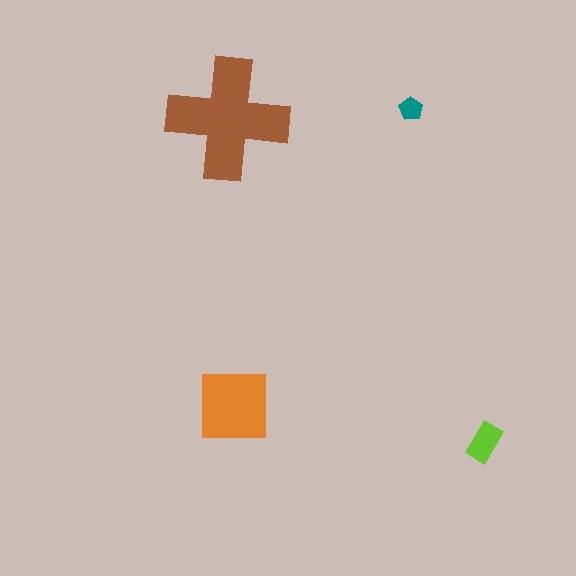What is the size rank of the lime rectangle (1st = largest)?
3rd.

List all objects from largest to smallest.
The brown cross, the orange square, the lime rectangle, the teal pentagon.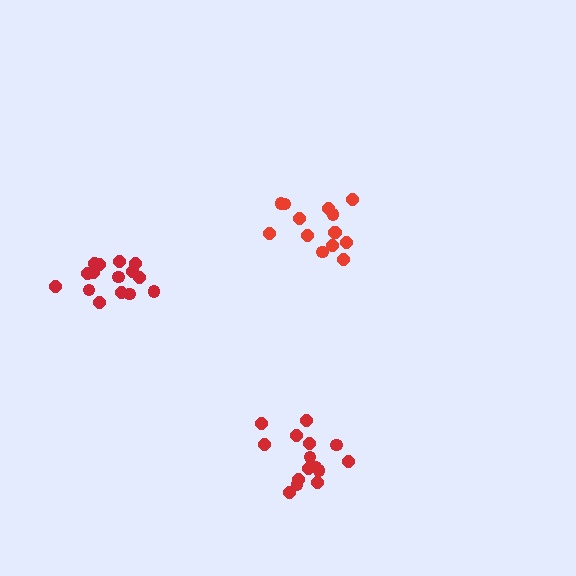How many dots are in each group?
Group 1: 14 dots, Group 2: 15 dots, Group 3: 15 dots (44 total).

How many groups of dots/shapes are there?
There are 3 groups.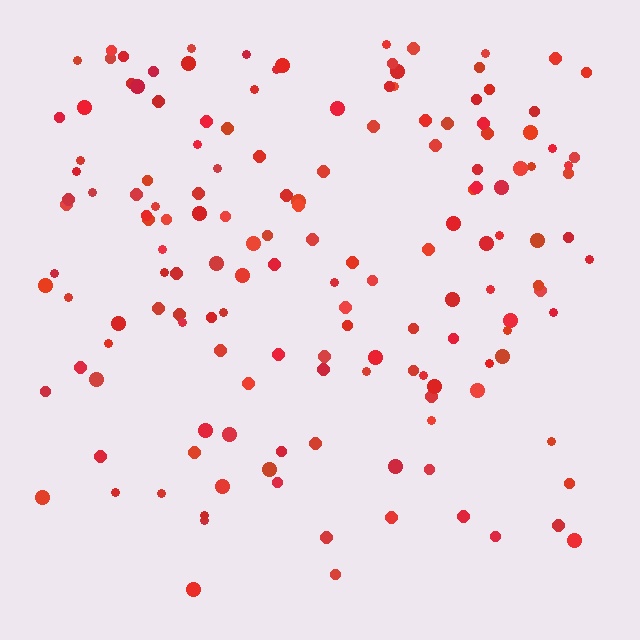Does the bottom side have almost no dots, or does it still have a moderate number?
Still a moderate number, just noticeably fewer than the top.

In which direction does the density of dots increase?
From bottom to top, with the top side densest.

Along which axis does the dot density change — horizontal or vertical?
Vertical.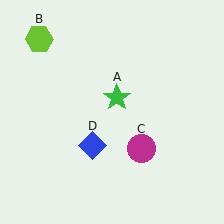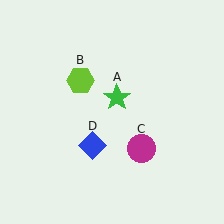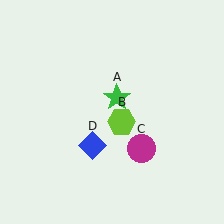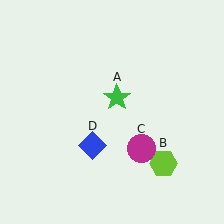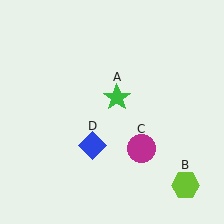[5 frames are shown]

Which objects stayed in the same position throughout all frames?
Green star (object A) and magenta circle (object C) and blue diamond (object D) remained stationary.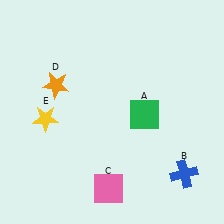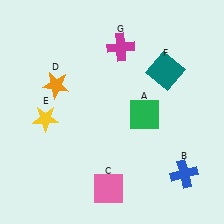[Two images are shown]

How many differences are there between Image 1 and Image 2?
There are 2 differences between the two images.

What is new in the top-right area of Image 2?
A teal square (F) was added in the top-right area of Image 2.